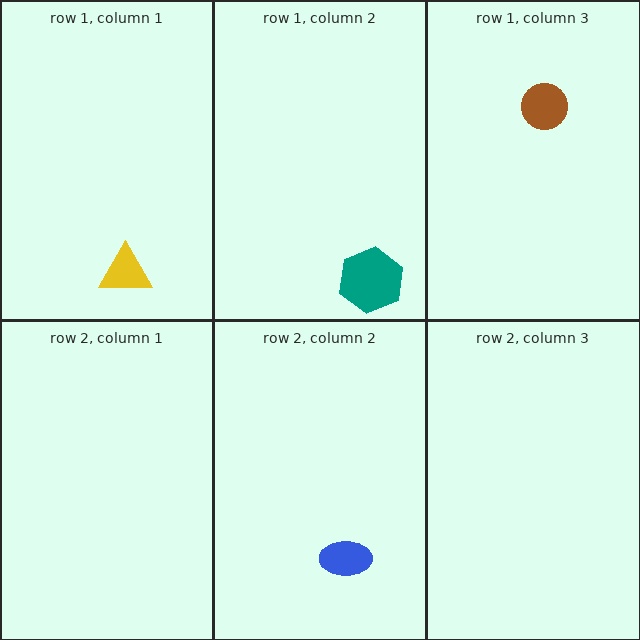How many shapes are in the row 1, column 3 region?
1.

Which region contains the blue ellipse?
The row 2, column 2 region.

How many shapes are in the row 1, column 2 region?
1.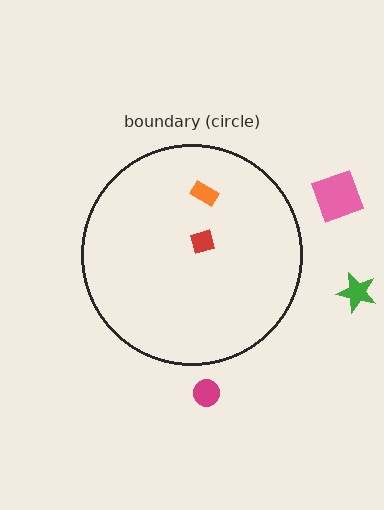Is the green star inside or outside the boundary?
Outside.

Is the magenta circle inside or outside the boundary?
Outside.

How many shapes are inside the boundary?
2 inside, 3 outside.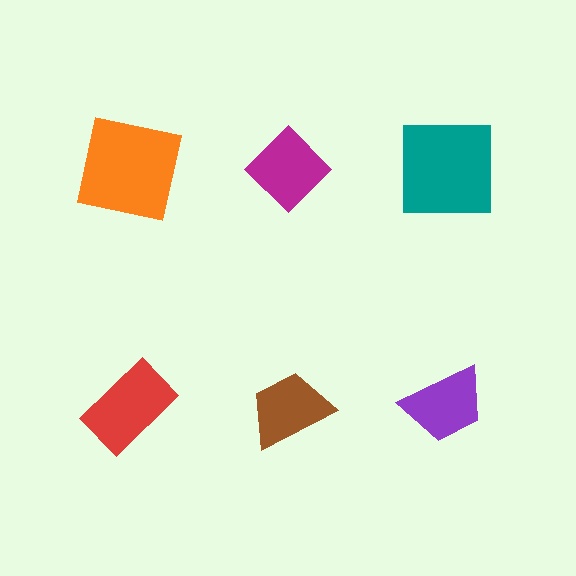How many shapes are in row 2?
3 shapes.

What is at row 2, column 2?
A brown trapezoid.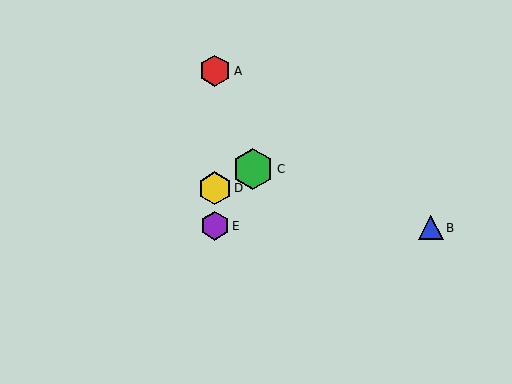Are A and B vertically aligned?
No, A is at x≈215 and B is at x≈431.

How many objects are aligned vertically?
3 objects (A, D, E) are aligned vertically.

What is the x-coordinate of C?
Object C is at x≈253.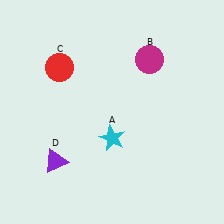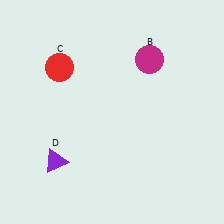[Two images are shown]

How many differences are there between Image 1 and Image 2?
There is 1 difference between the two images.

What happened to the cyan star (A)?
The cyan star (A) was removed in Image 2. It was in the bottom-right area of Image 1.